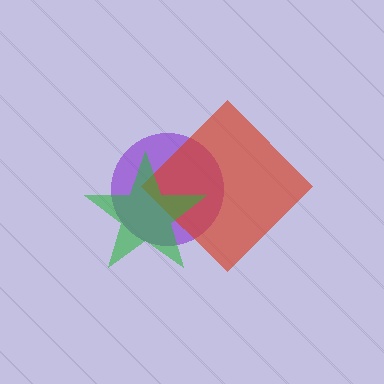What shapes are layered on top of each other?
The layered shapes are: a purple circle, a red diamond, a green star.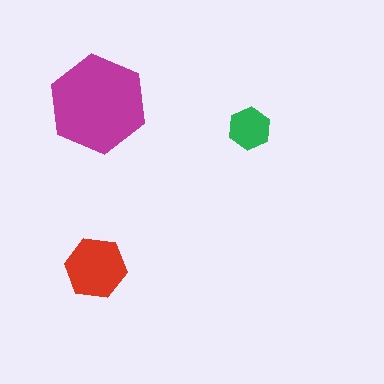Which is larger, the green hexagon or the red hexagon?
The red one.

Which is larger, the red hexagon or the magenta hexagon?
The magenta one.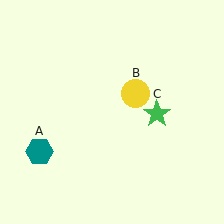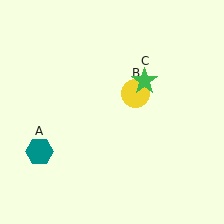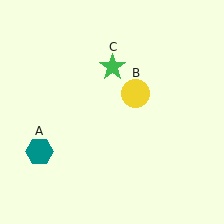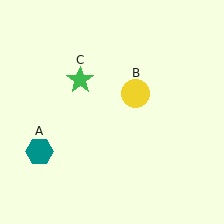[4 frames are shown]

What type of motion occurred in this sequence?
The green star (object C) rotated counterclockwise around the center of the scene.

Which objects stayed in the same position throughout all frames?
Teal hexagon (object A) and yellow circle (object B) remained stationary.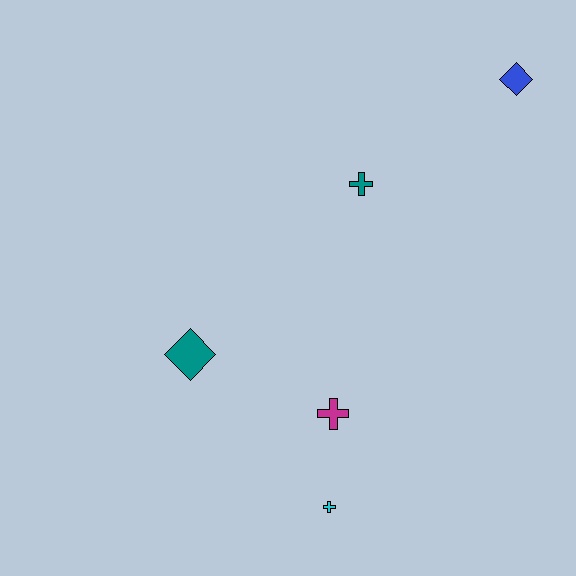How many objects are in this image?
There are 5 objects.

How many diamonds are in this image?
There are 2 diamonds.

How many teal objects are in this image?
There are 2 teal objects.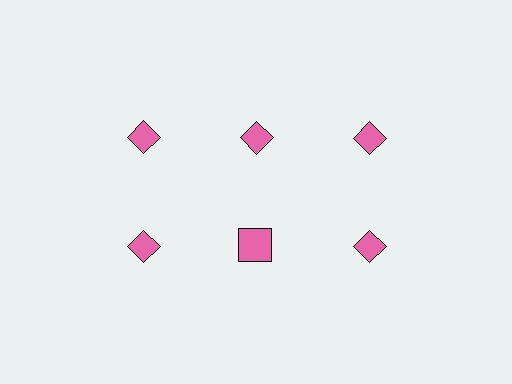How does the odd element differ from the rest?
It has a different shape: square instead of diamond.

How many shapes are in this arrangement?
There are 6 shapes arranged in a grid pattern.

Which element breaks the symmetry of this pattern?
The pink square in the second row, second from left column breaks the symmetry. All other shapes are pink diamonds.